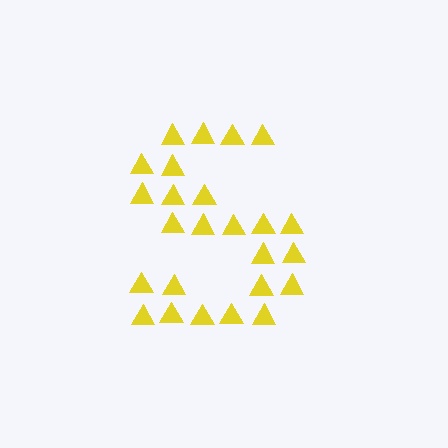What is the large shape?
The large shape is the letter S.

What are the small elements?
The small elements are triangles.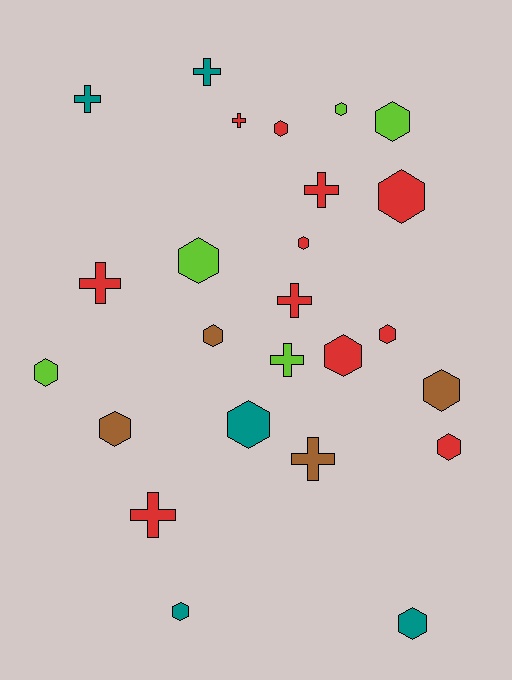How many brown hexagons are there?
There are 3 brown hexagons.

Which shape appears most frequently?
Hexagon, with 16 objects.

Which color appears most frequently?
Red, with 11 objects.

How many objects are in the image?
There are 25 objects.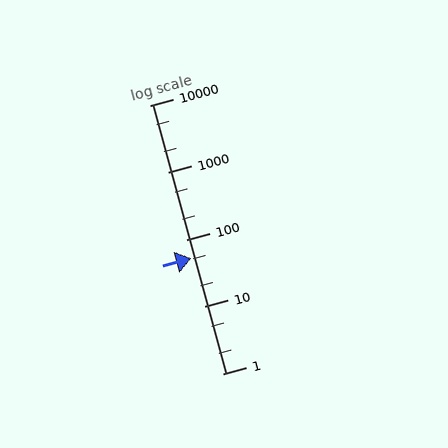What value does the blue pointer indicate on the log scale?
The pointer indicates approximately 53.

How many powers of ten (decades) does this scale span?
The scale spans 4 decades, from 1 to 10000.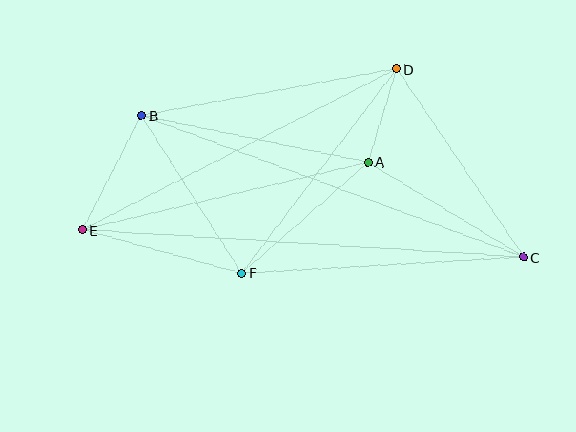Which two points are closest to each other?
Points A and D are closest to each other.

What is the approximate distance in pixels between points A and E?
The distance between A and E is approximately 294 pixels.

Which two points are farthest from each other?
Points C and E are farthest from each other.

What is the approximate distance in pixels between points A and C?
The distance between A and C is approximately 182 pixels.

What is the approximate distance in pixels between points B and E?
The distance between B and E is approximately 129 pixels.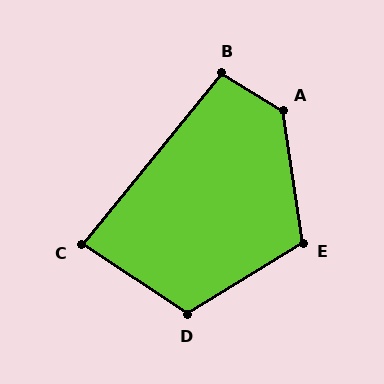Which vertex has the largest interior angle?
A, at approximately 130 degrees.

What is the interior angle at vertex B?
Approximately 98 degrees (obtuse).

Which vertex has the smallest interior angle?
C, at approximately 84 degrees.